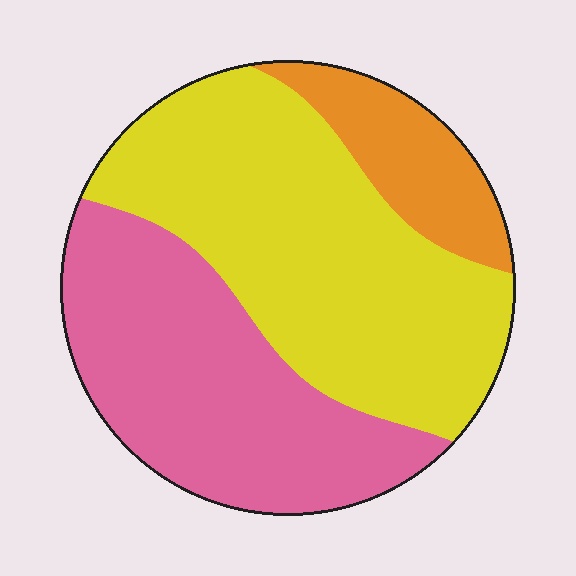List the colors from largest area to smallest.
From largest to smallest: yellow, pink, orange.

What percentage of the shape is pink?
Pink takes up about three eighths (3/8) of the shape.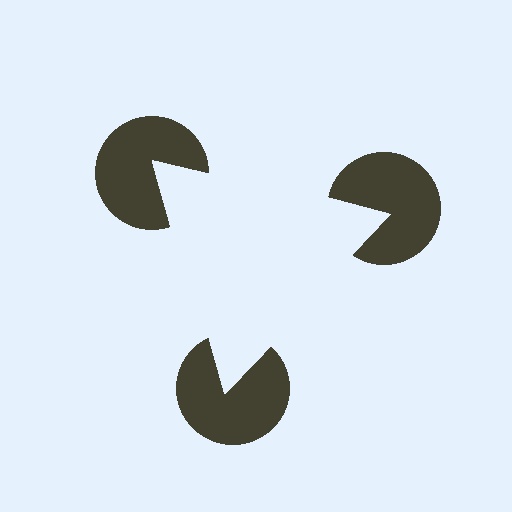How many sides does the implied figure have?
3 sides.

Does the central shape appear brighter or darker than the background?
It typically appears slightly brighter than the background, even though no actual brightness change is drawn.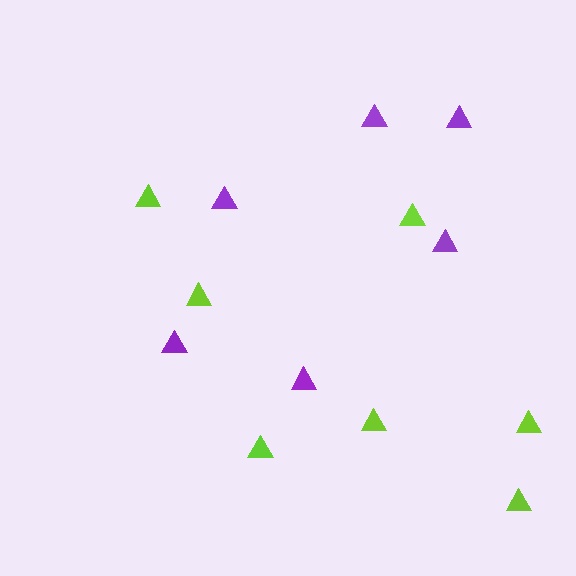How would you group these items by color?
There are 2 groups: one group of lime triangles (7) and one group of purple triangles (6).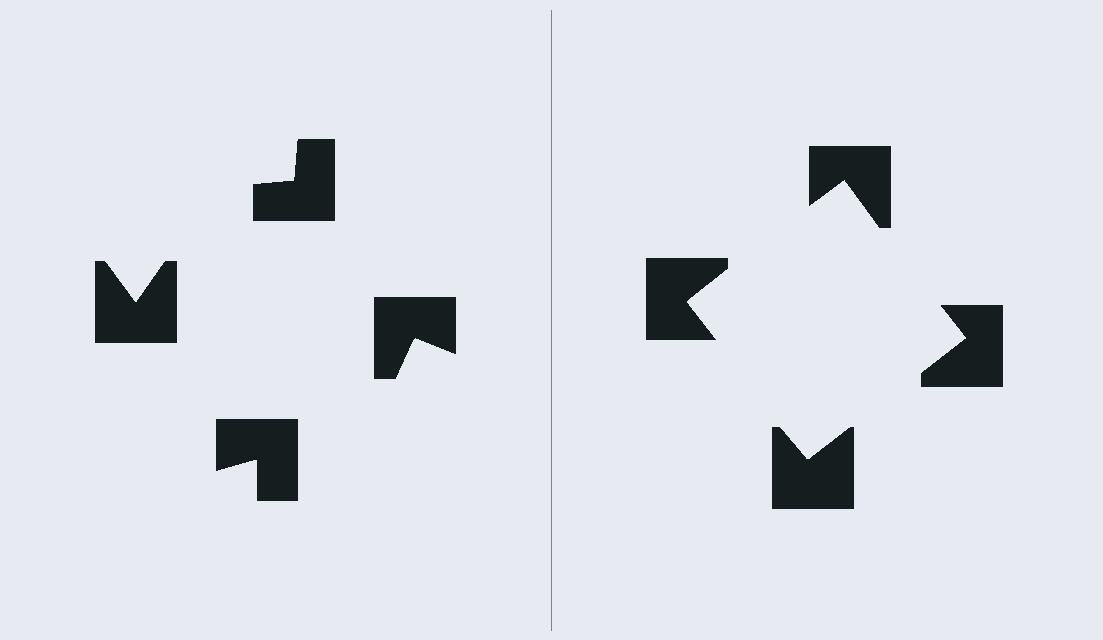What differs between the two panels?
The notched squares are positioned identically on both sides; only the wedge orientations differ. On the right they align to a square; on the left they are misaligned.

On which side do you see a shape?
An illusory square appears on the right side. On the left side the wedge cuts are rotated, so no coherent shape forms.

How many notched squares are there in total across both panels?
8 — 4 on each side.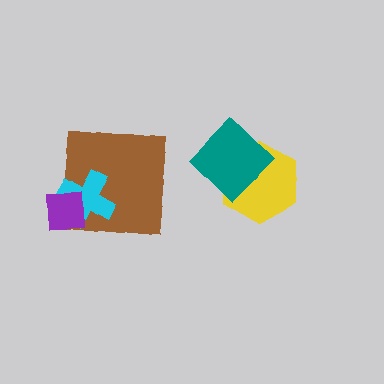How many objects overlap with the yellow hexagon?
1 object overlaps with the yellow hexagon.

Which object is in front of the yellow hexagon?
The teal diamond is in front of the yellow hexagon.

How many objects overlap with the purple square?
2 objects overlap with the purple square.